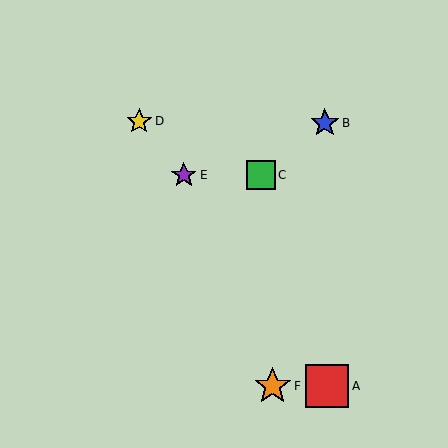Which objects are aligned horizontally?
Objects C, E are aligned horizontally.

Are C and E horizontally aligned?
Yes, both are at y≈175.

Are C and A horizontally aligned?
No, C is at y≈175 and A is at y≈386.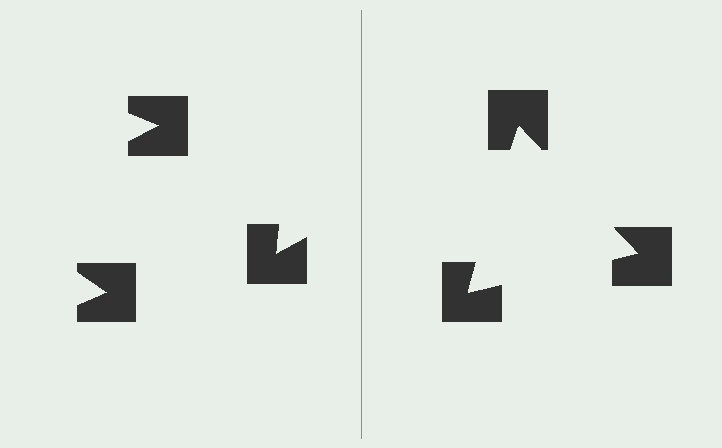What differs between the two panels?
The notched squares are positioned identically on both sides; only the wedge orientations differ. On the right they align to a triangle; on the left they are misaligned.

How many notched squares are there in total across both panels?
6 — 3 on each side.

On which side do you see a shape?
An illusory triangle appears on the right side. On the left side the wedge cuts are rotated, so no coherent shape forms.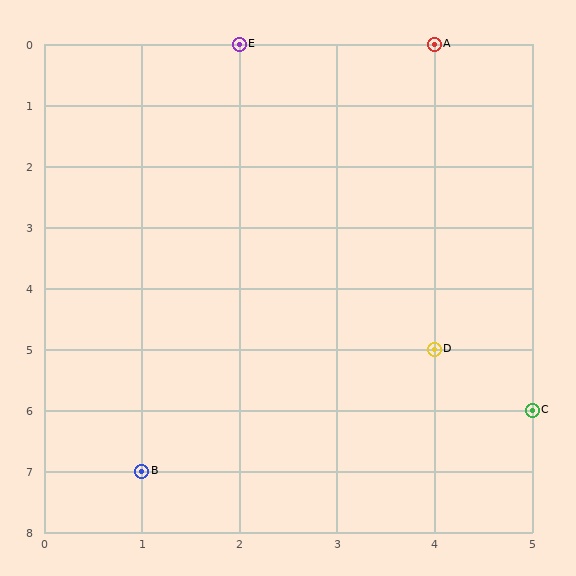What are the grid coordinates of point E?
Point E is at grid coordinates (2, 0).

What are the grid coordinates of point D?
Point D is at grid coordinates (4, 5).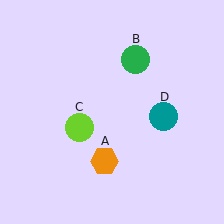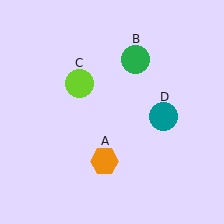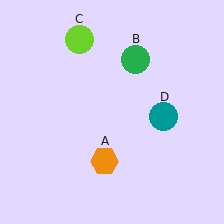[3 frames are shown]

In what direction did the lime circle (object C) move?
The lime circle (object C) moved up.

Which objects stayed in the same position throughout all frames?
Orange hexagon (object A) and green circle (object B) and teal circle (object D) remained stationary.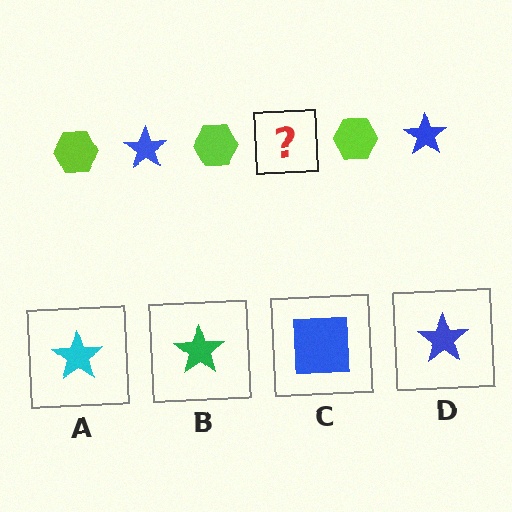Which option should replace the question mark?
Option D.